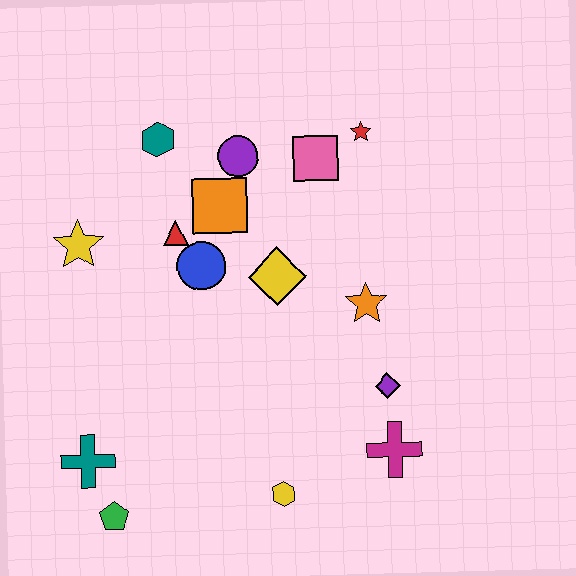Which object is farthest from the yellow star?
The magenta cross is farthest from the yellow star.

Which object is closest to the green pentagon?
The teal cross is closest to the green pentagon.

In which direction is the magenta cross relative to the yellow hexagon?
The magenta cross is to the right of the yellow hexagon.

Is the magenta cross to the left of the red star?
No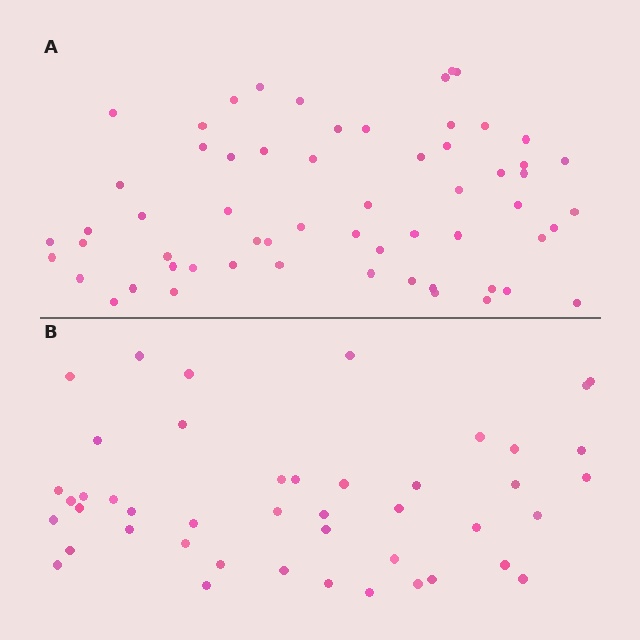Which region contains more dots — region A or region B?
Region A (the top region) has more dots.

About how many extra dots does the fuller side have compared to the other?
Region A has approximately 15 more dots than region B.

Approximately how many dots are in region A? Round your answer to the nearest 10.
About 60 dots.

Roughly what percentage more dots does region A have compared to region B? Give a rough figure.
About 35% more.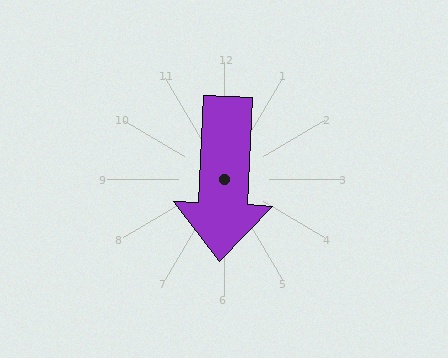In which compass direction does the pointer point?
South.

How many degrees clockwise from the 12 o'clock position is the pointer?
Approximately 183 degrees.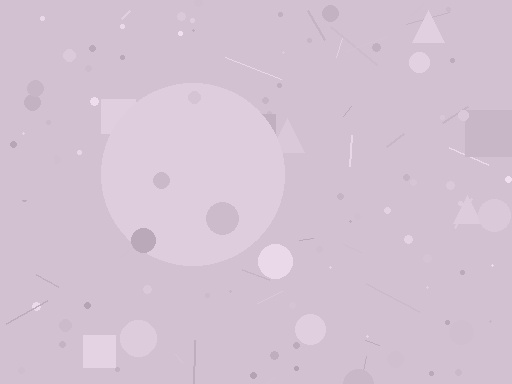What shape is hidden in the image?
A circle is hidden in the image.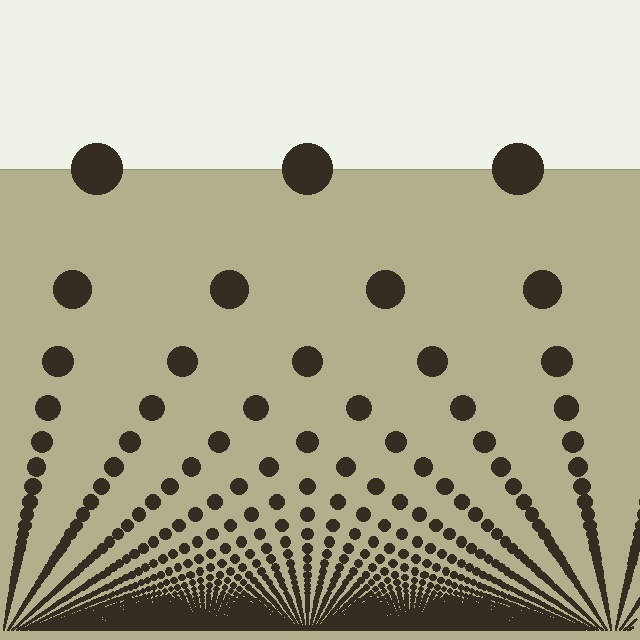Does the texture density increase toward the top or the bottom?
Density increases toward the bottom.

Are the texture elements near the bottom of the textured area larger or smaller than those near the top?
Smaller. The gradient is inverted — elements near the bottom are smaller and denser.